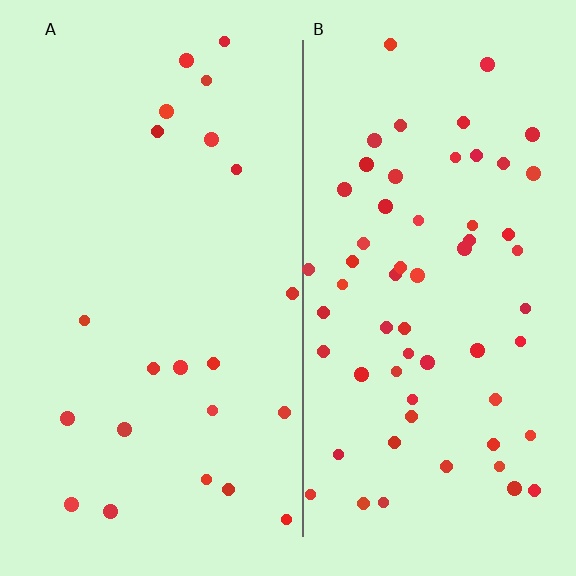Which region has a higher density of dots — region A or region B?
B (the right).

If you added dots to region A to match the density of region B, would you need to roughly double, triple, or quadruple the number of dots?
Approximately triple.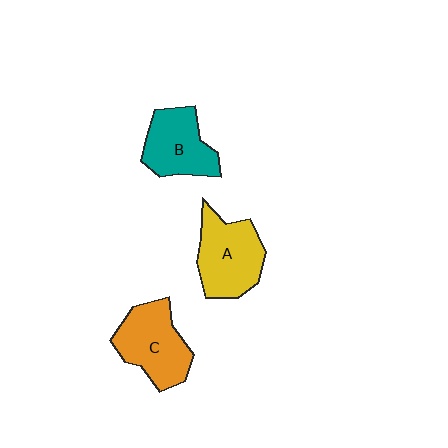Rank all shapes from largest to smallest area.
From largest to smallest: A (yellow), C (orange), B (teal).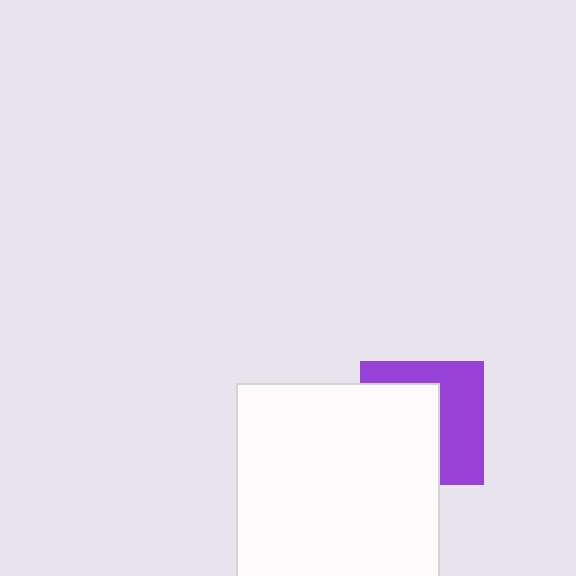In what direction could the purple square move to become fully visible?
The purple square could move right. That would shift it out from behind the white square entirely.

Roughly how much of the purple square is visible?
About half of it is visible (roughly 47%).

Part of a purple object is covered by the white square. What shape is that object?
It is a square.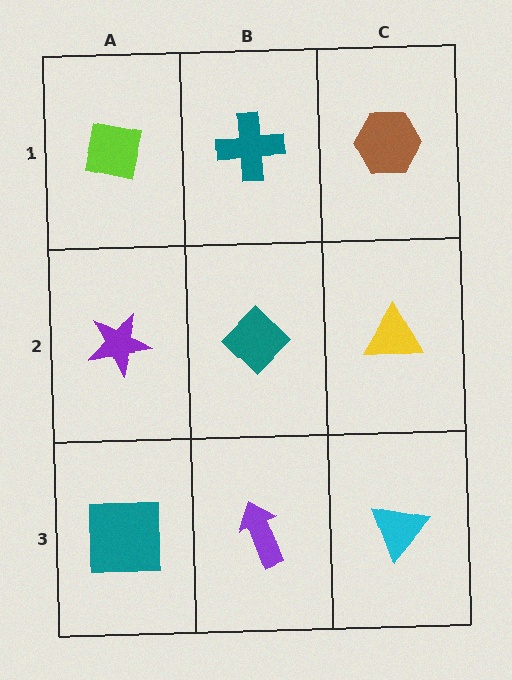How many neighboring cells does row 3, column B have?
3.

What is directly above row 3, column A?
A purple star.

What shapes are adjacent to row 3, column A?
A purple star (row 2, column A), a purple arrow (row 3, column B).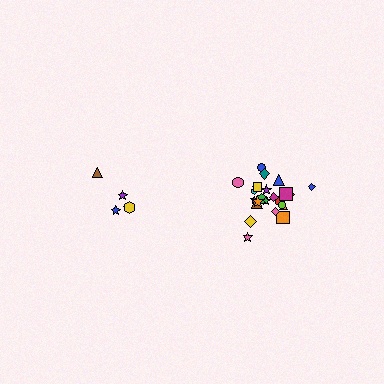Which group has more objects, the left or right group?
The right group.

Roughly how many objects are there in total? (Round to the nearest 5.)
Roughly 30 objects in total.